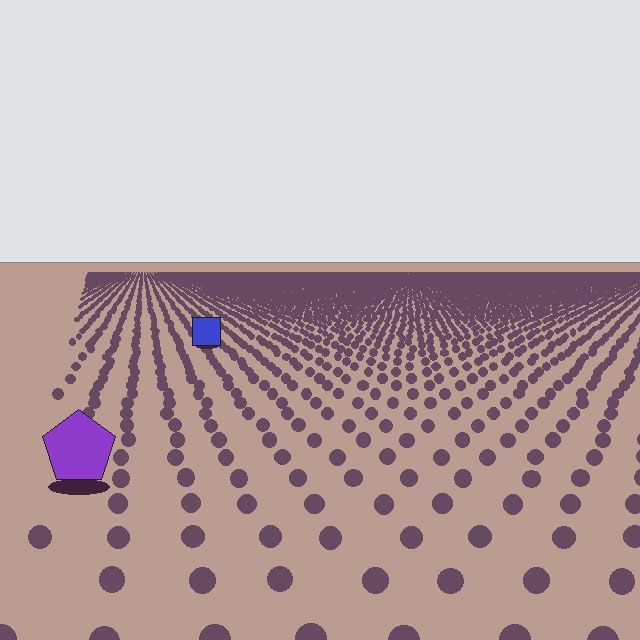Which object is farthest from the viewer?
The blue square is farthest from the viewer. It appears smaller and the ground texture around it is denser.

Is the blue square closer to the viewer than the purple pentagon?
No. The purple pentagon is closer — you can tell from the texture gradient: the ground texture is coarser near it.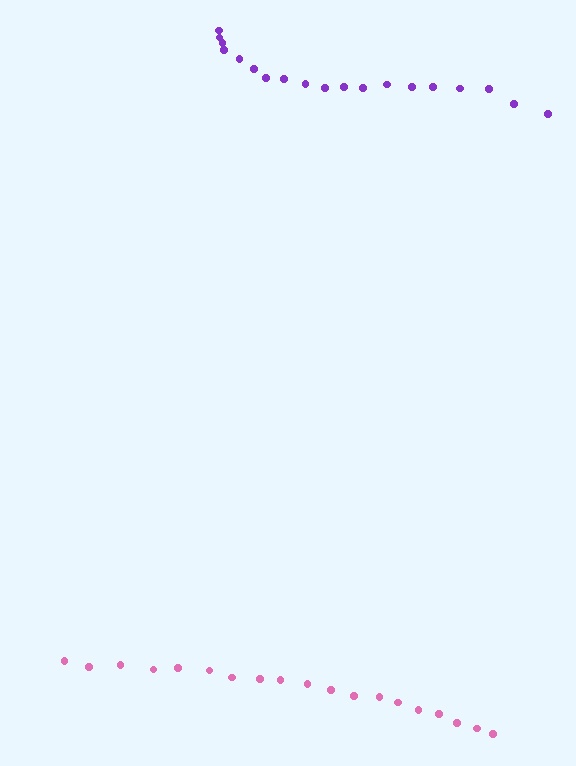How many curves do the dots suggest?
There are 2 distinct paths.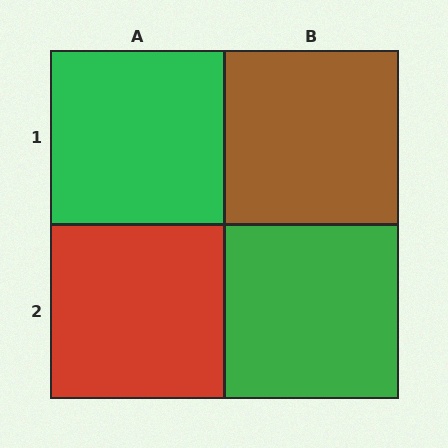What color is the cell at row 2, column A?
Red.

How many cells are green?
2 cells are green.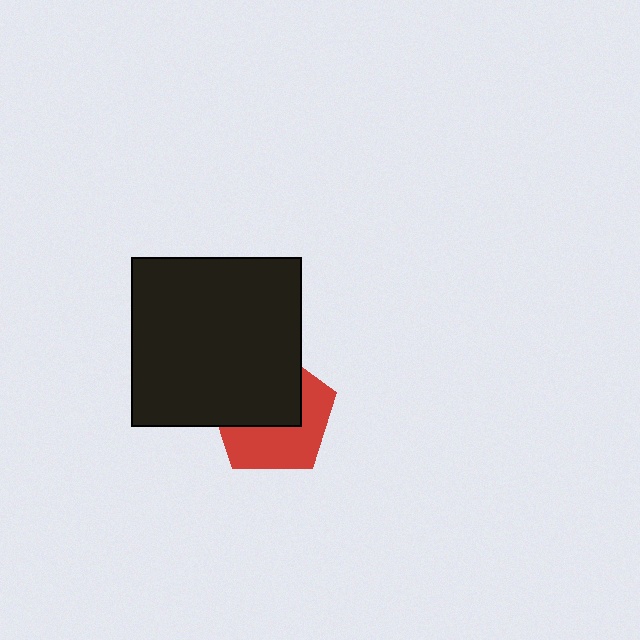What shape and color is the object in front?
The object in front is a black square.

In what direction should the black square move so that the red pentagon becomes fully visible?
The black square should move toward the upper-left. That is the shortest direction to clear the overlap and leave the red pentagon fully visible.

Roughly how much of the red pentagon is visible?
About half of it is visible (roughly 49%).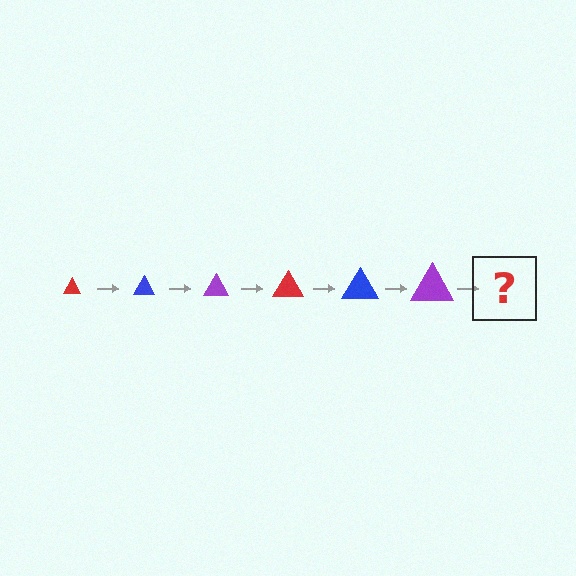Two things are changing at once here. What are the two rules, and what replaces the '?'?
The two rules are that the triangle grows larger each step and the color cycles through red, blue, and purple. The '?' should be a red triangle, larger than the previous one.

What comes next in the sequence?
The next element should be a red triangle, larger than the previous one.